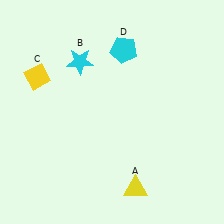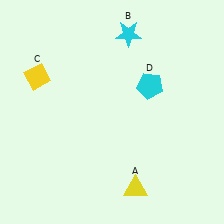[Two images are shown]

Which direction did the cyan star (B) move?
The cyan star (B) moved right.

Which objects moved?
The objects that moved are: the cyan star (B), the cyan pentagon (D).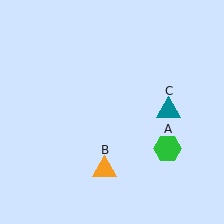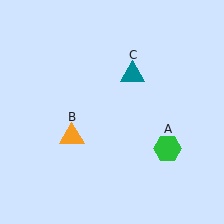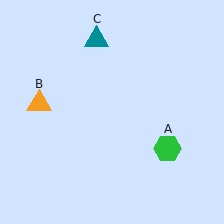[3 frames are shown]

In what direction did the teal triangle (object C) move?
The teal triangle (object C) moved up and to the left.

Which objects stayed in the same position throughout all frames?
Green hexagon (object A) remained stationary.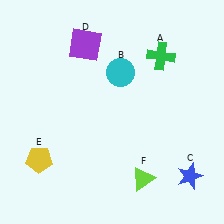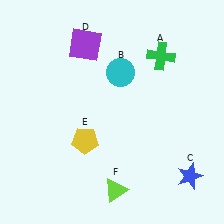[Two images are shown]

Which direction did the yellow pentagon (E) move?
The yellow pentagon (E) moved right.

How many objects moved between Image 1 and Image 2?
2 objects moved between the two images.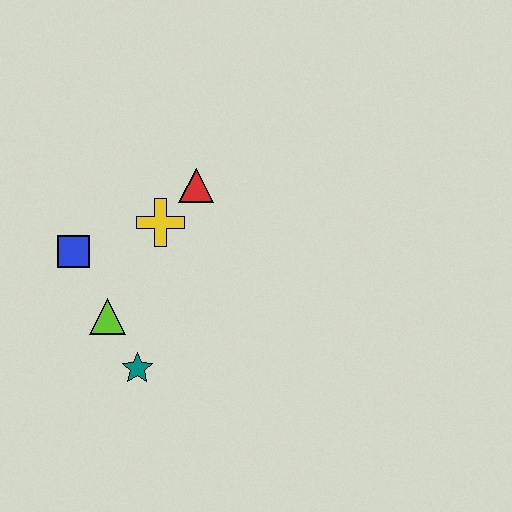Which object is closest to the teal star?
The lime triangle is closest to the teal star.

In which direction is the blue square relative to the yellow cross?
The blue square is to the left of the yellow cross.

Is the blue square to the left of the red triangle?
Yes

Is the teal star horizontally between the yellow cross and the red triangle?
No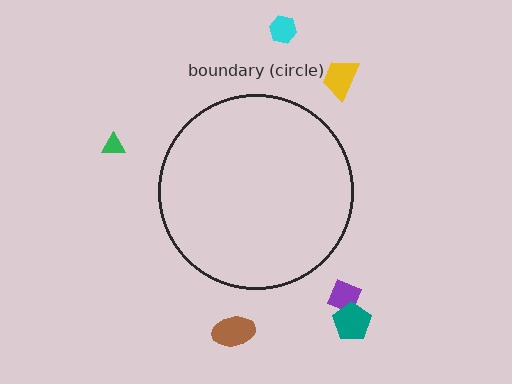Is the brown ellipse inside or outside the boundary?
Outside.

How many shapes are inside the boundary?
0 inside, 6 outside.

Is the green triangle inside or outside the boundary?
Outside.